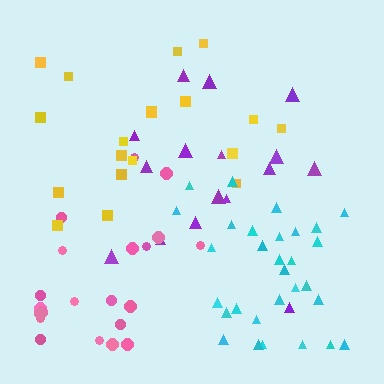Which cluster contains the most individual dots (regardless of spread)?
Cyan (30).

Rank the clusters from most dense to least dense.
cyan, pink, yellow, purple.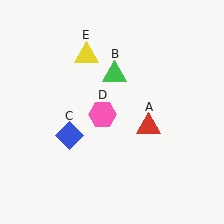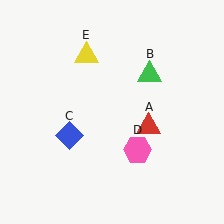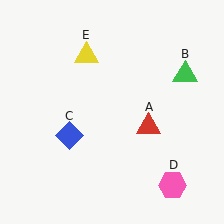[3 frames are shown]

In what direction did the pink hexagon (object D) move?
The pink hexagon (object D) moved down and to the right.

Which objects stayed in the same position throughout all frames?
Red triangle (object A) and blue diamond (object C) and yellow triangle (object E) remained stationary.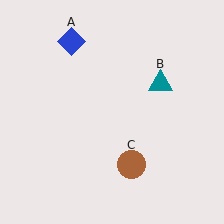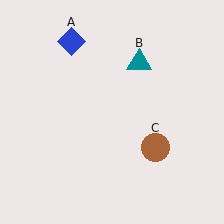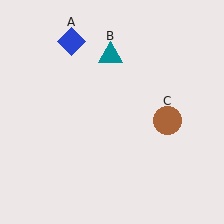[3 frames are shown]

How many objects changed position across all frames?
2 objects changed position: teal triangle (object B), brown circle (object C).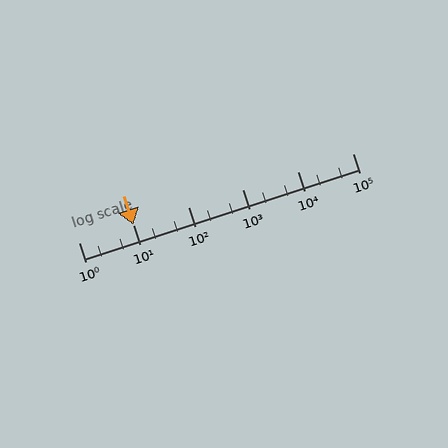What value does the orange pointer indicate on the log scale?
The pointer indicates approximately 9.9.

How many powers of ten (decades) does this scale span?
The scale spans 5 decades, from 1 to 100000.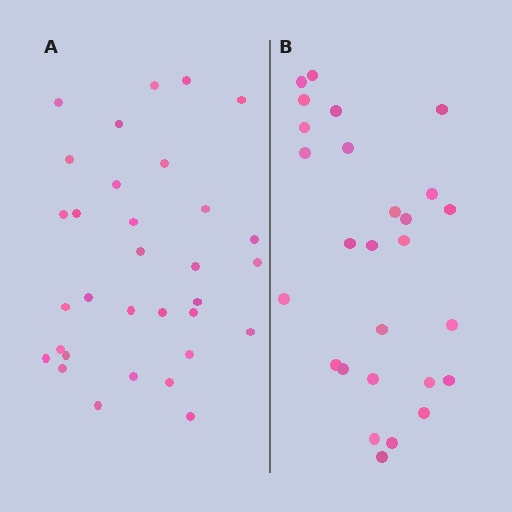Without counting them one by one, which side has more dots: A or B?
Region A (the left region) has more dots.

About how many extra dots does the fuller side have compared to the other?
Region A has about 5 more dots than region B.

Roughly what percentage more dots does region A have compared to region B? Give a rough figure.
About 20% more.